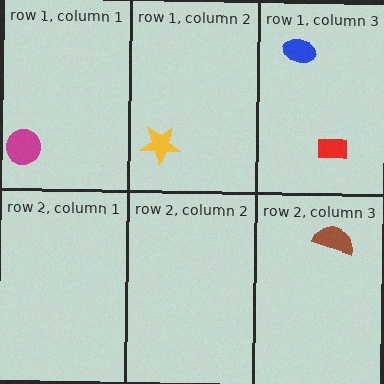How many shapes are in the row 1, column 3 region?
2.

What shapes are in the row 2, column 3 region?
The brown semicircle.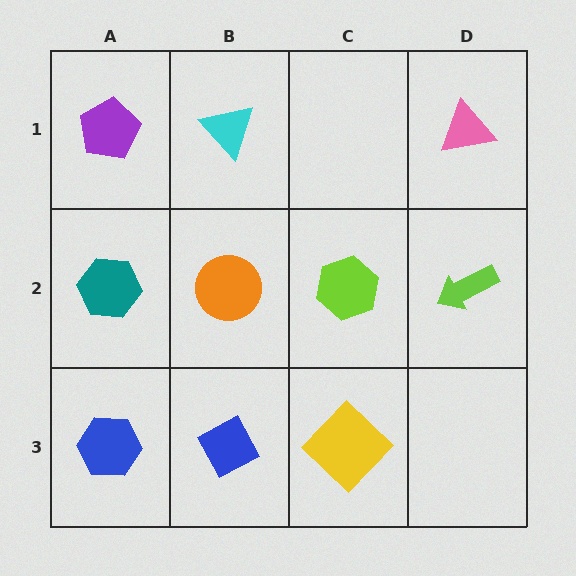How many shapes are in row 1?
3 shapes.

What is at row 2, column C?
A lime hexagon.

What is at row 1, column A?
A purple pentagon.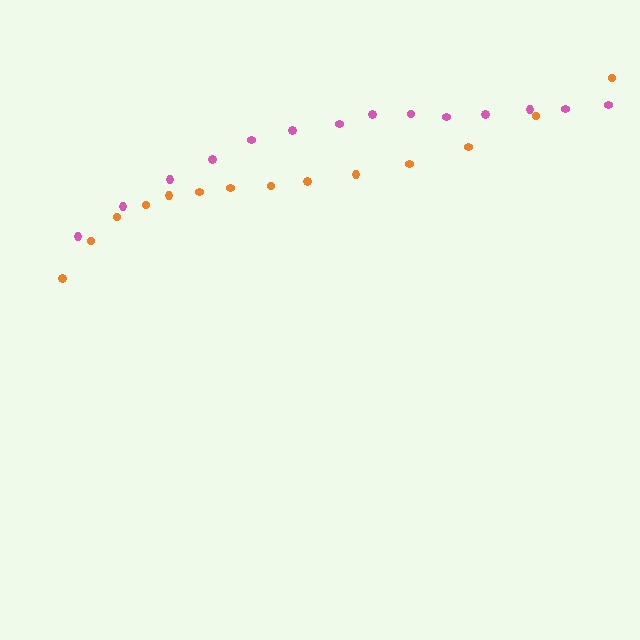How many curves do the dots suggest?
There are 2 distinct paths.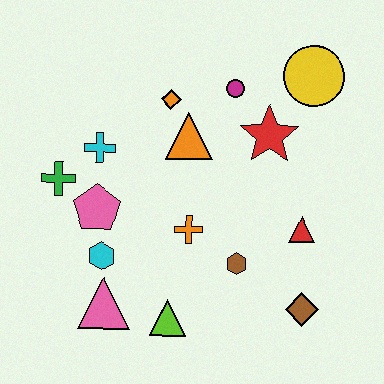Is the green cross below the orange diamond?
Yes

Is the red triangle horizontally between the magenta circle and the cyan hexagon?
No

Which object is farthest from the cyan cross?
The brown diamond is farthest from the cyan cross.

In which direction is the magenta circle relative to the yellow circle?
The magenta circle is to the left of the yellow circle.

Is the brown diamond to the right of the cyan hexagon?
Yes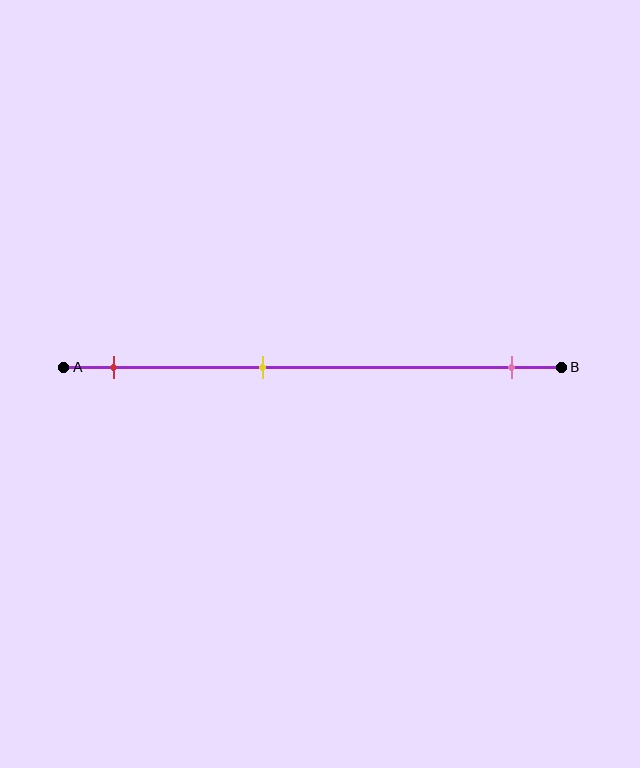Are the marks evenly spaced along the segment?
No, the marks are not evenly spaced.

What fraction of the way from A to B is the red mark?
The red mark is approximately 10% (0.1) of the way from A to B.